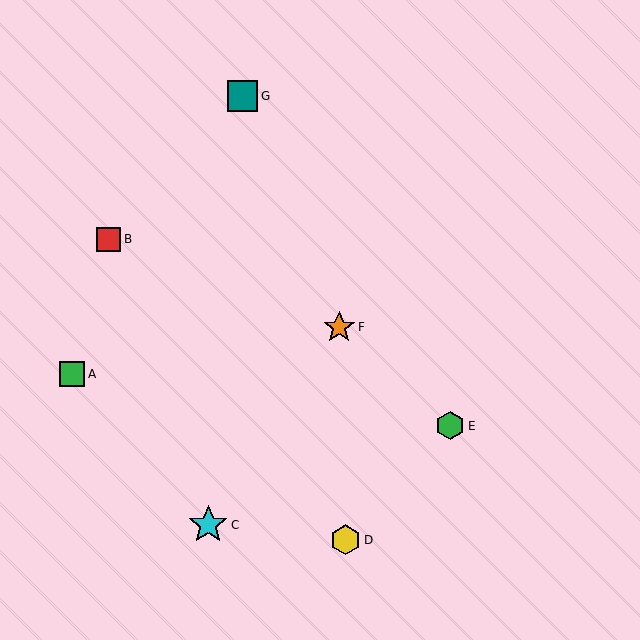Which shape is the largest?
The cyan star (labeled C) is the largest.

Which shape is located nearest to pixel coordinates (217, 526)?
The cyan star (labeled C) at (208, 525) is nearest to that location.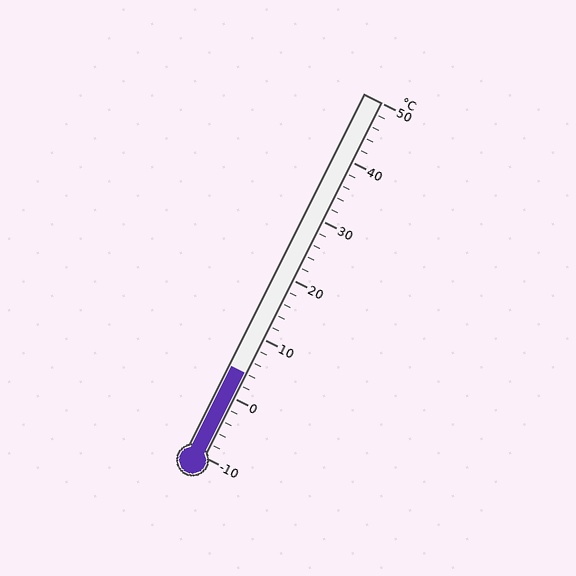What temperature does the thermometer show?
The thermometer shows approximately 4°C.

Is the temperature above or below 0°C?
The temperature is above 0°C.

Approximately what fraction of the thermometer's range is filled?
The thermometer is filled to approximately 25% of its range.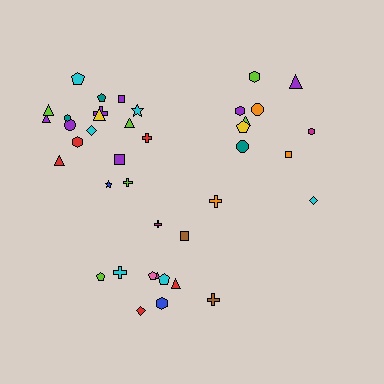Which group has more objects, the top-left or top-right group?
The top-left group.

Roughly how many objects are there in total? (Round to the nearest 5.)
Roughly 40 objects in total.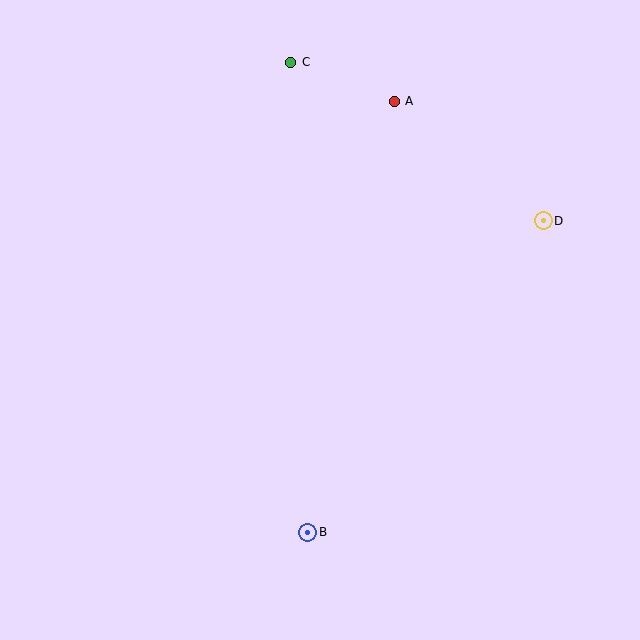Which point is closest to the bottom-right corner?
Point B is closest to the bottom-right corner.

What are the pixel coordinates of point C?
Point C is at (291, 62).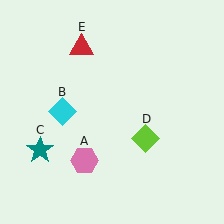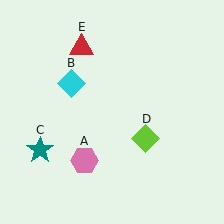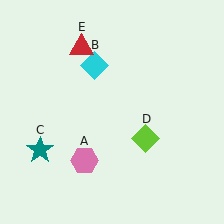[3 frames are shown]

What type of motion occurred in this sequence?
The cyan diamond (object B) rotated clockwise around the center of the scene.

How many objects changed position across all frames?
1 object changed position: cyan diamond (object B).